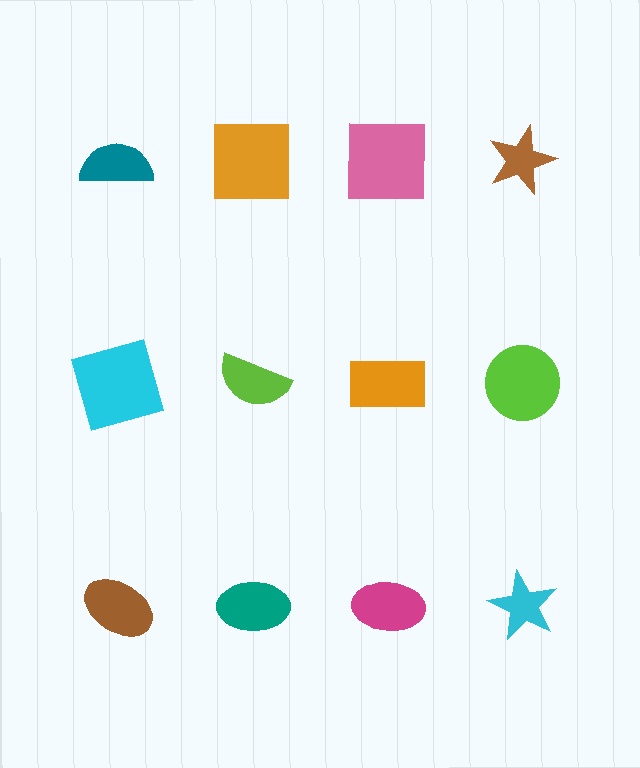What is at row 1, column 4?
A brown star.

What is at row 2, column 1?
A cyan square.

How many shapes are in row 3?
4 shapes.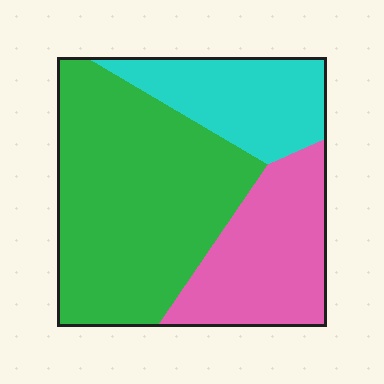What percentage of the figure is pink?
Pink takes up between a quarter and a half of the figure.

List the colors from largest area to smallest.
From largest to smallest: green, pink, cyan.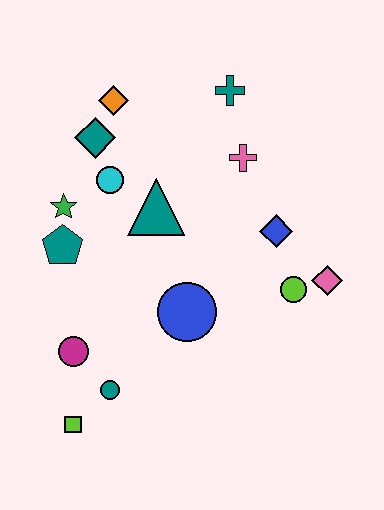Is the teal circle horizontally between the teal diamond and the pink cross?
Yes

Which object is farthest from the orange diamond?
The lime square is farthest from the orange diamond.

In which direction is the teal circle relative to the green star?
The teal circle is below the green star.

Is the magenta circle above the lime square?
Yes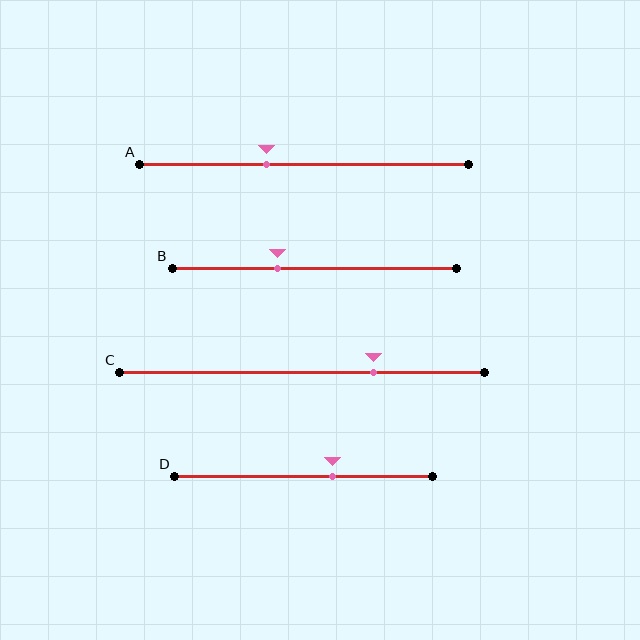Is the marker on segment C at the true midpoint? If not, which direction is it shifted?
No, the marker on segment C is shifted to the right by about 20% of the segment length.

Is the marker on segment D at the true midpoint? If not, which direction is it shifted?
No, the marker on segment D is shifted to the right by about 11% of the segment length.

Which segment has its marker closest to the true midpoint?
Segment D has its marker closest to the true midpoint.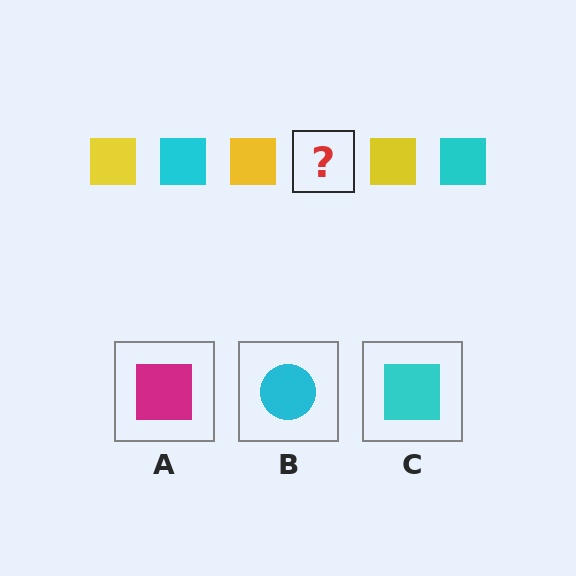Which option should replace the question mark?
Option C.